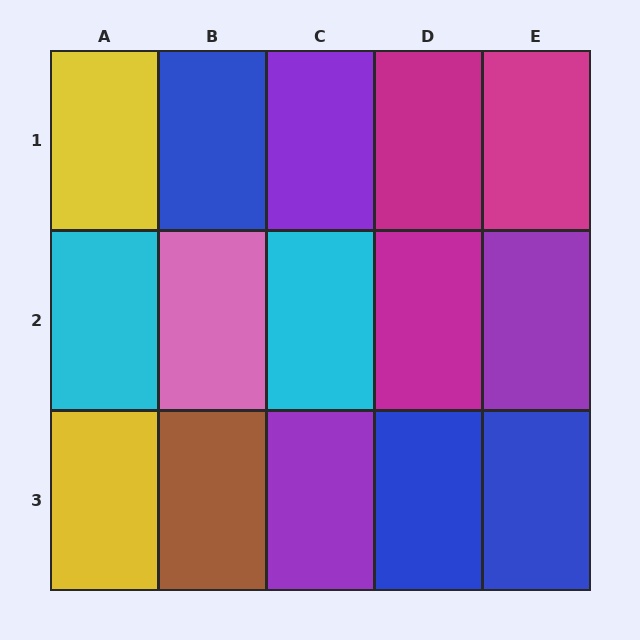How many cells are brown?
1 cell is brown.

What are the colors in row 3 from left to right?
Yellow, brown, purple, blue, blue.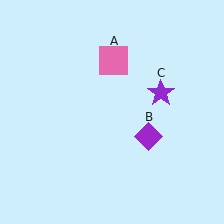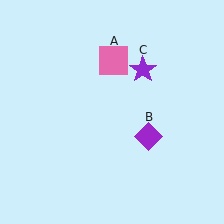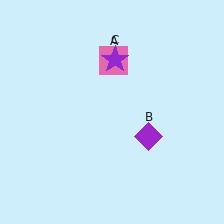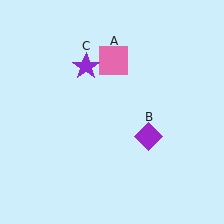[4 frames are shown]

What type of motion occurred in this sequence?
The purple star (object C) rotated counterclockwise around the center of the scene.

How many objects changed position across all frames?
1 object changed position: purple star (object C).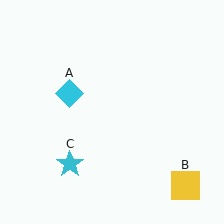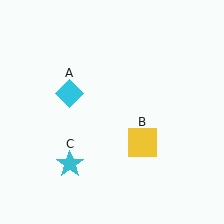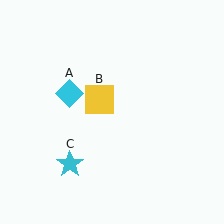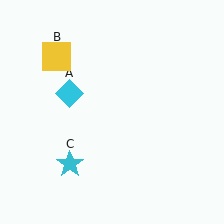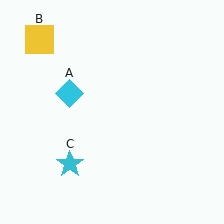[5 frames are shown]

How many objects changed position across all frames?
1 object changed position: yellow square (object B).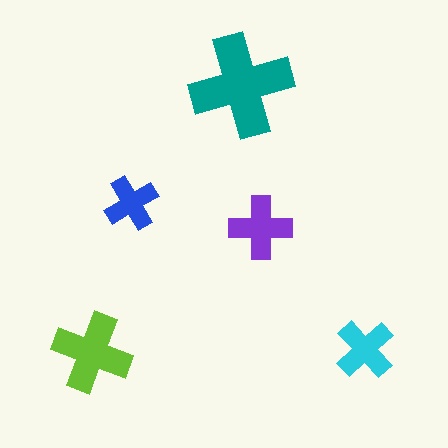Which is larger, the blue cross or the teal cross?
The teal one.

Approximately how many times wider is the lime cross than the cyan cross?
About 1.5 times wider.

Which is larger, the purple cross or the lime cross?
The lime one.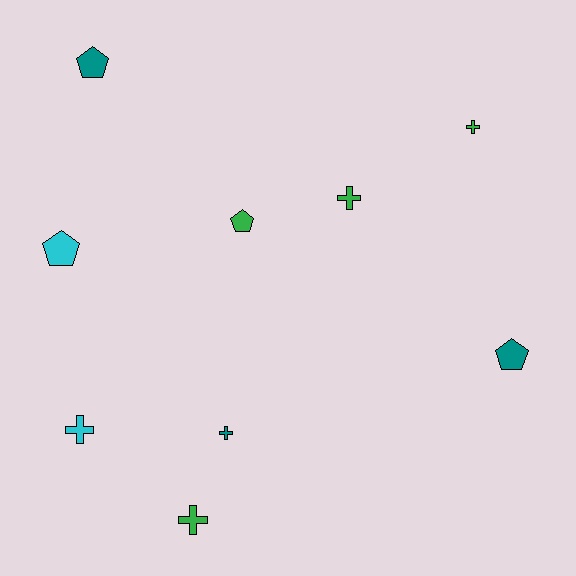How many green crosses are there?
There are 3 green crosses.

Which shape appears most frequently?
Cross, with 5 objects.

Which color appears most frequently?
Green, with 4 objects.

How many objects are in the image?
There are 9 objects.